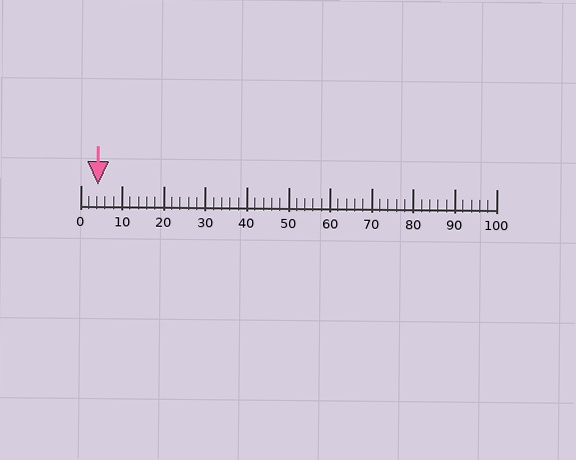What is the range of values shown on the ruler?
The ruler shows values from 0 to 100.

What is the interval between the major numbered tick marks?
The major tick marks are spaced 10 units apart.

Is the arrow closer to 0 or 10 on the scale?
The arrow is closer to 0.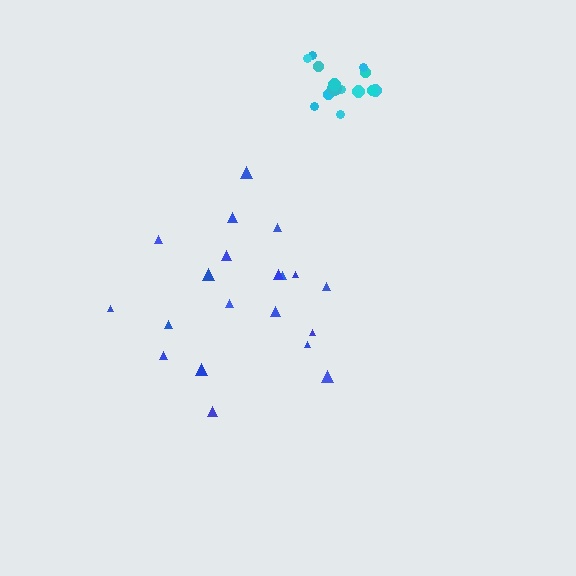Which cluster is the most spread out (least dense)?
Blue.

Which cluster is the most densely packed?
Cyan.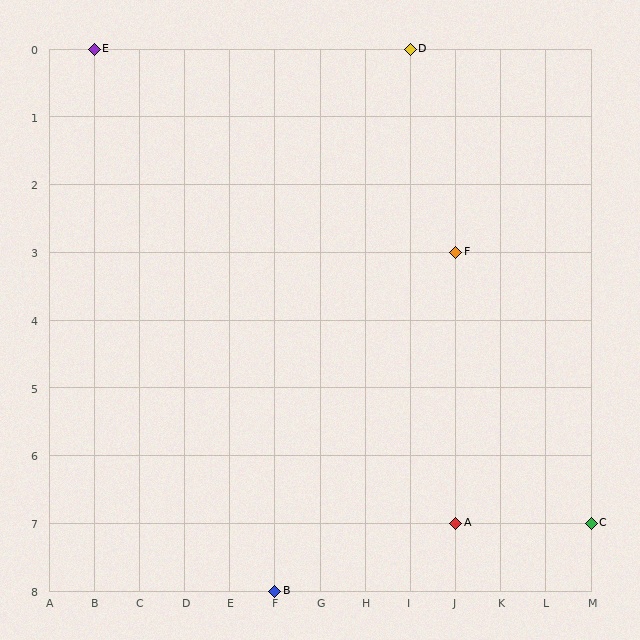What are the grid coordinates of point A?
Point A is at grid coordinates (J, 7).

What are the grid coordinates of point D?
Point D is at grid coordinates (I, 0).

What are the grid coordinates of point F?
Point F is at grid coordinates (J, 3).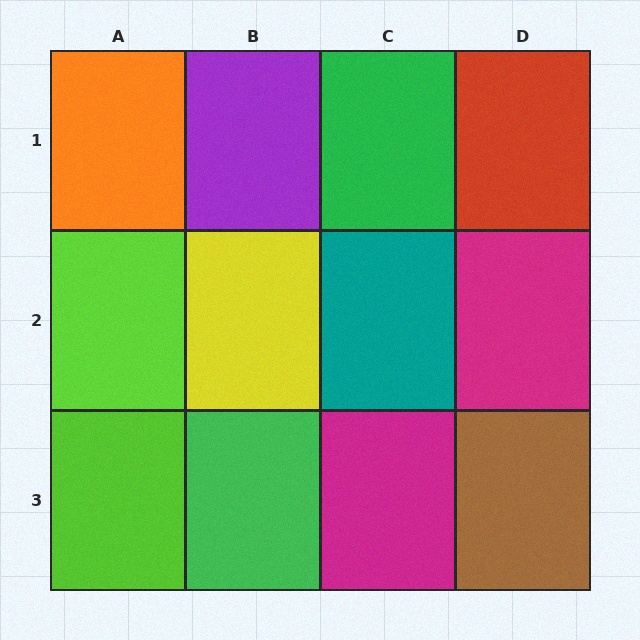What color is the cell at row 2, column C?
Teal.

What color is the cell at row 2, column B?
Yellow.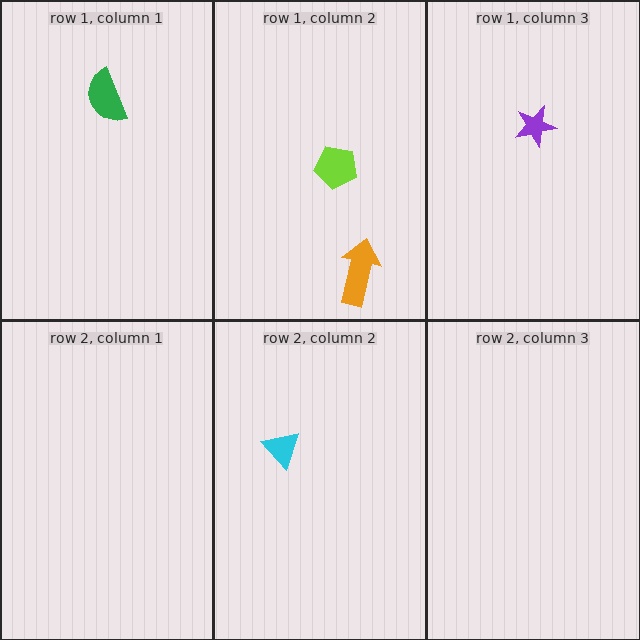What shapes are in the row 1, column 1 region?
The green semicircle.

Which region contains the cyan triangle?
The row 2, column 2 region.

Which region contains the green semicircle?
The row 1, column 1 region.